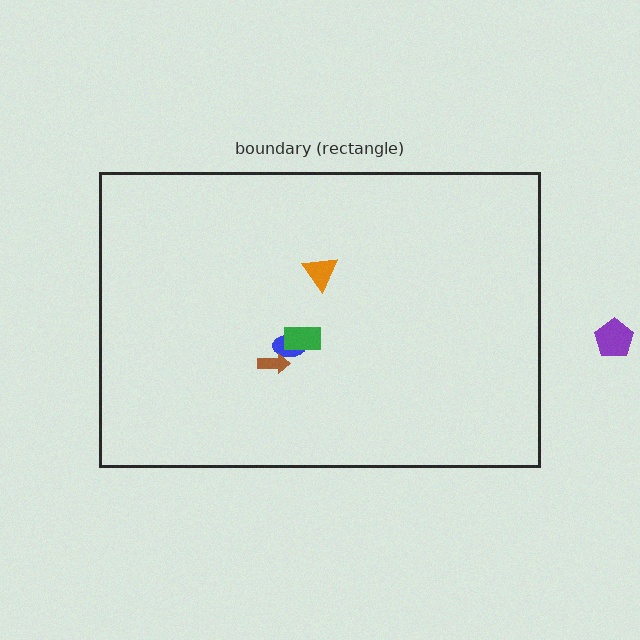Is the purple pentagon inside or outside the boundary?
Outside.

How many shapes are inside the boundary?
4 inside, 1 outside.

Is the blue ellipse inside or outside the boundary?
Inside.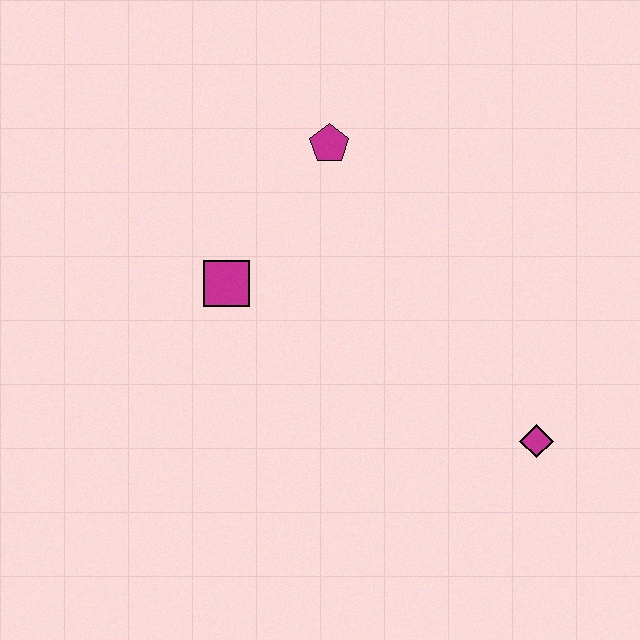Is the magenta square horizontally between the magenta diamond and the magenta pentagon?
No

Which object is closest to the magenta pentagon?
The magenta square is closest to the magenta pentagon.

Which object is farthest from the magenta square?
The magenta diamond is farthest from the magenta square.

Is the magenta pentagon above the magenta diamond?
Yes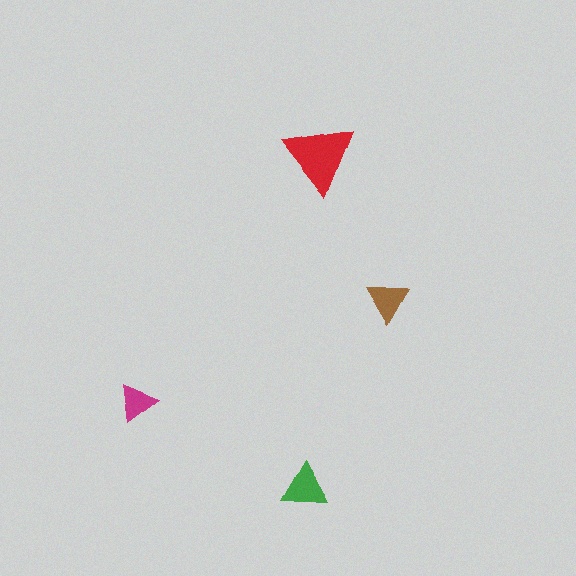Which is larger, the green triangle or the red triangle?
The red one.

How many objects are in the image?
There are 4 objects in the image.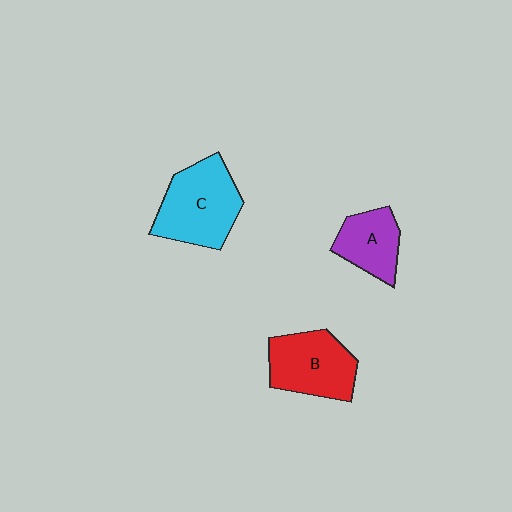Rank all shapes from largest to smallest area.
From largest to smallest: C (cyan), B (red), A (purple).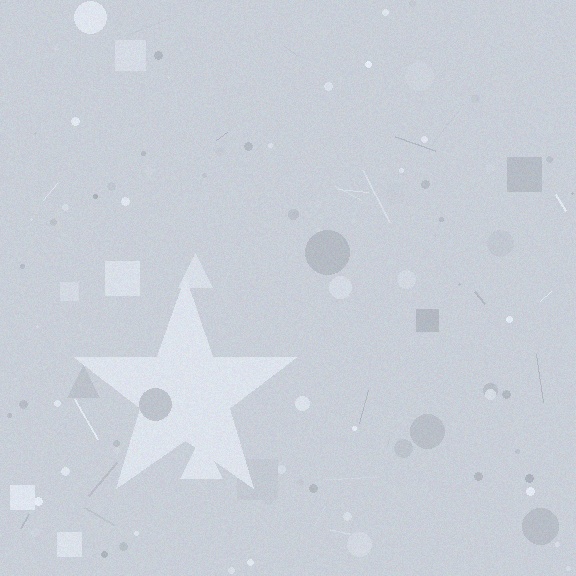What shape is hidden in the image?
A star is hidden in the image.